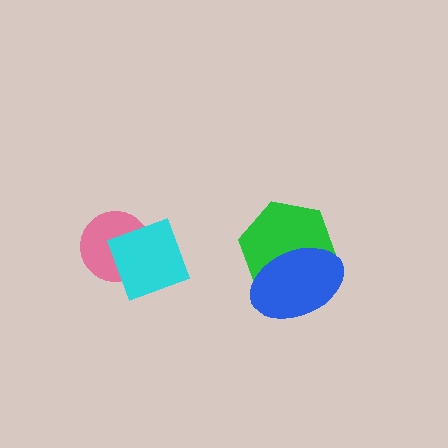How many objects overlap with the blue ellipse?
1 object overlaps with the blue ellipse.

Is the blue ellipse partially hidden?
No, no other shape covers it.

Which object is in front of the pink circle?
The cyan square is in front of the pink circle.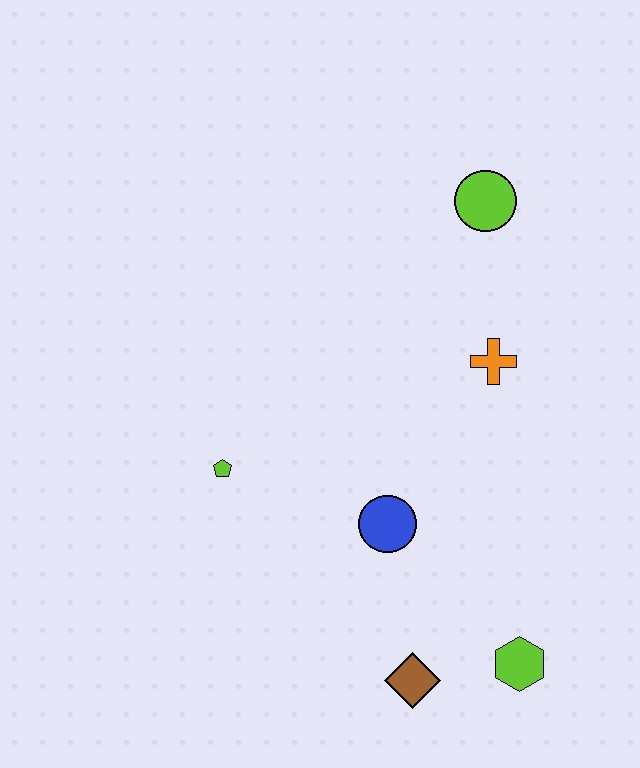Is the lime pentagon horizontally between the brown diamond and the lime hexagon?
No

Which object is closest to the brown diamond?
The lime hexagon is closest to the brown diamond.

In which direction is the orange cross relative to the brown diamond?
The orange cross is above the brown diamond.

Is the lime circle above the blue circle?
Yes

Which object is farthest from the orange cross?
The brown diamond is farthest from the orange cross.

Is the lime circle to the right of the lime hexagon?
No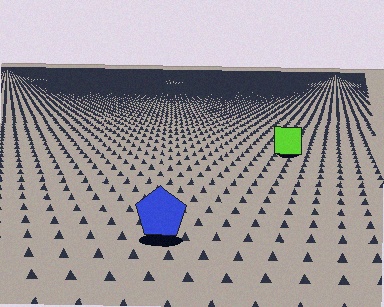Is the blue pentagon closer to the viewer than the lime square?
Yes. The blue pentagon is closer — you can tell from the texture gradient: the ground texture is coarser near it.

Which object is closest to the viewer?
The blue pentagon is closest. The texture marks near it are larger and more spread out.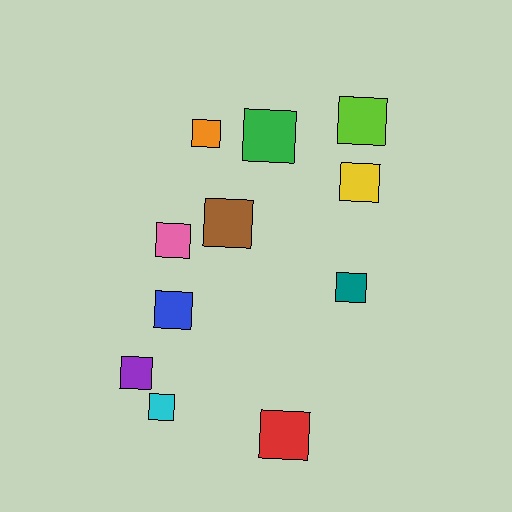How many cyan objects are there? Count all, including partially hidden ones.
There is 1 cyan object.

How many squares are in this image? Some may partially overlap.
There are 11 squares.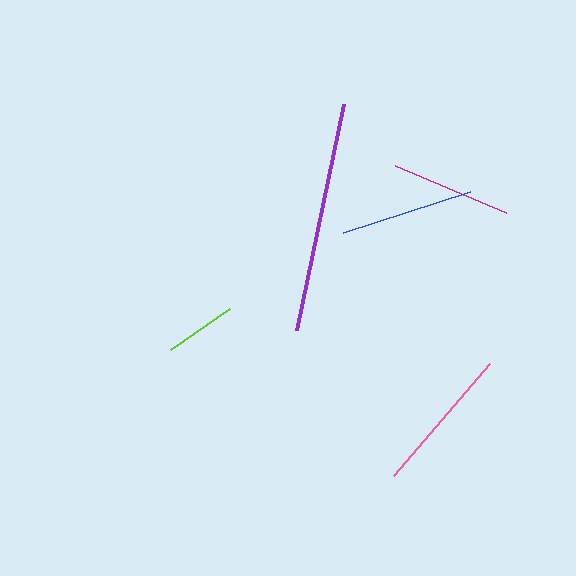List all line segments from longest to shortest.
From longest to shortest: purple, pink, blue, magenta, lime.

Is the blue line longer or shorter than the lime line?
The blue line is longer than the lime line.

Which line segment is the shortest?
The lime line is the shortest at approximately 72 pixels.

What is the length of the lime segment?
The lime segment is approximately 72 pixels long.